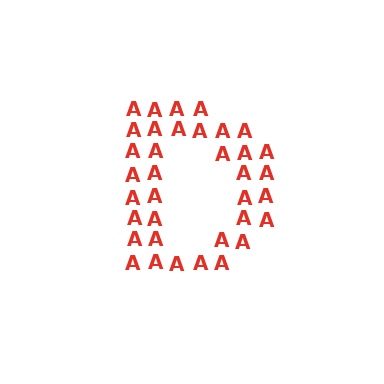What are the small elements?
The small elements are letter A's.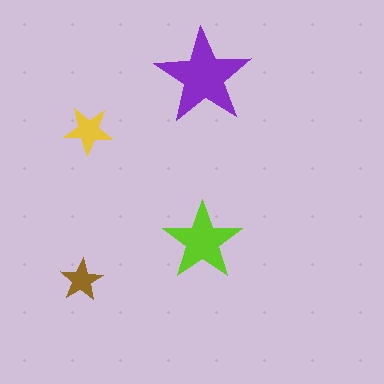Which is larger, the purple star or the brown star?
The purple one.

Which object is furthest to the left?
The brown star is leftmost.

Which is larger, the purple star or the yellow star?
The purple one.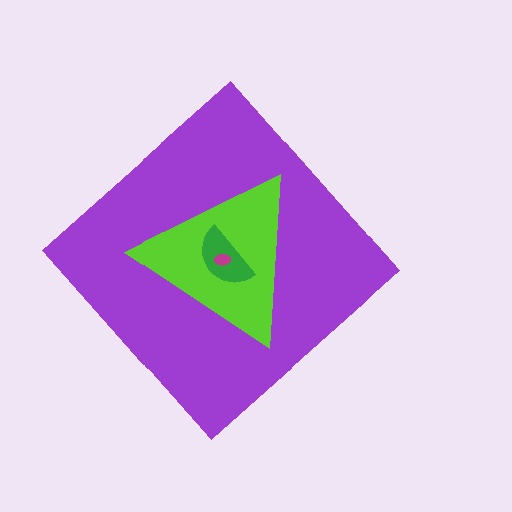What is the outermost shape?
The purple diamond.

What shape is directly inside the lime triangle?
The green semicircle.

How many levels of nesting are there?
4.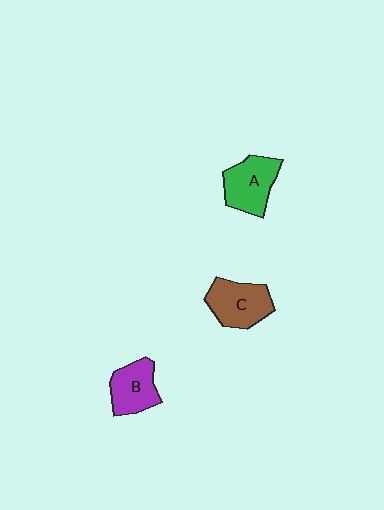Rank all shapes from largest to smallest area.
From largest to smallest: C (brown), A (green), B (purple).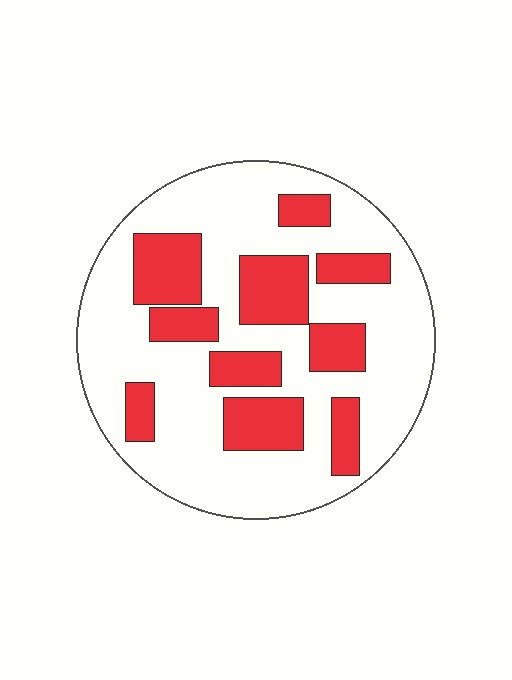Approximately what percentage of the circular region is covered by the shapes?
Approximately 30%.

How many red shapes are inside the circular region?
10.